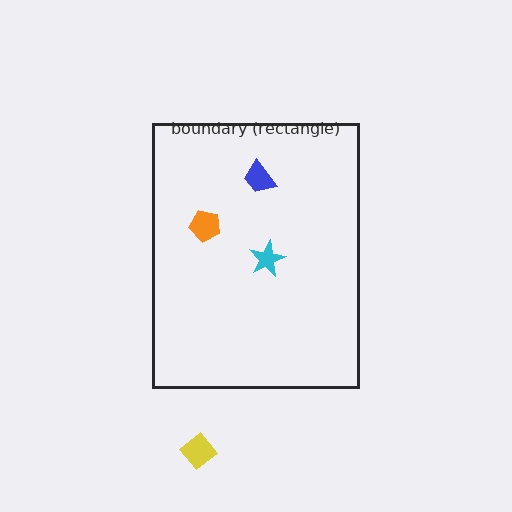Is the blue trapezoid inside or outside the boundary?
Inside.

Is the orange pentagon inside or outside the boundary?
Inside.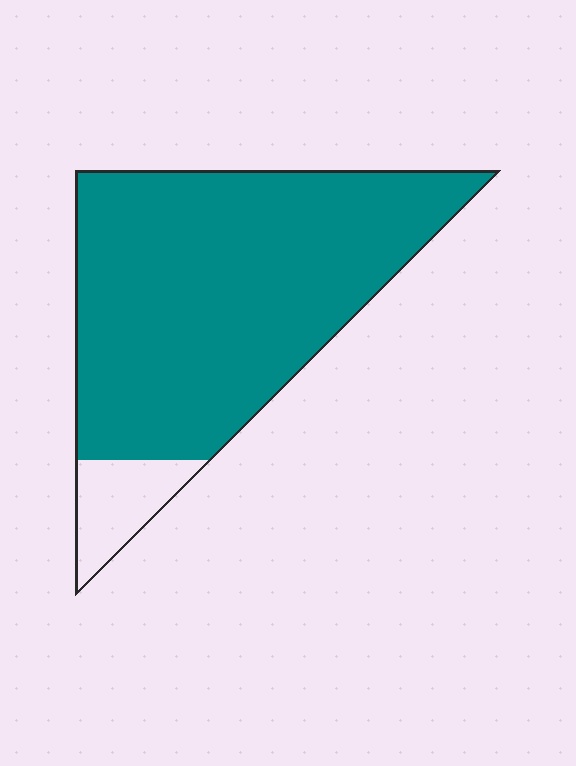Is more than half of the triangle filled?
Yes.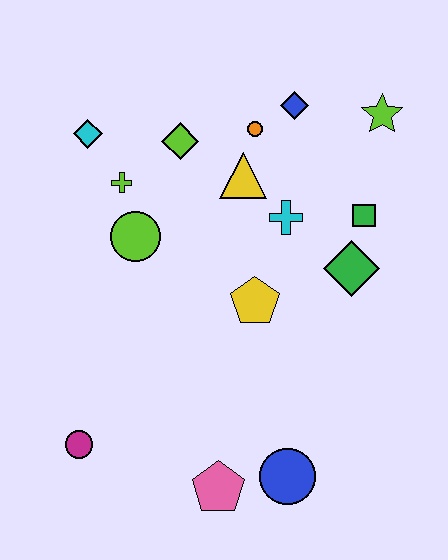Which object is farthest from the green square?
The magenta circle is farthest from the green square.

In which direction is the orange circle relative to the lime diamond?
The orange circle is to the right of the lime diamond.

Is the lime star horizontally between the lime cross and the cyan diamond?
No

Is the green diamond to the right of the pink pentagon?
Yes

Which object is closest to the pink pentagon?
The blue circle is closest to the pink pentagon.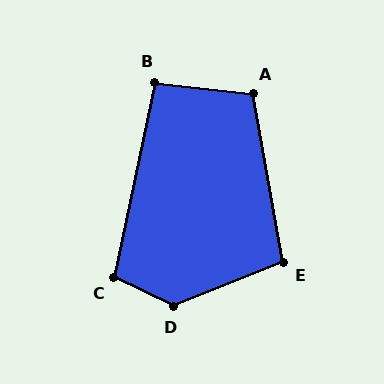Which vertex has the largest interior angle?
D, at approximately 133 degrees.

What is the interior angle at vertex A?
Approximately 107 degrees (obtuse).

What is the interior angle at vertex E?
Approximately 101 degrees (obtuse).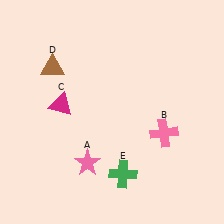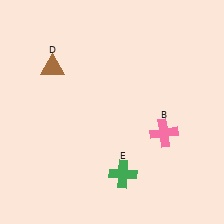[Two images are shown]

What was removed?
The pink star (A), the magenta triangle (C) were removed in Image 2.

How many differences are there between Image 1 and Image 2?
There are 2 differences between the two images.